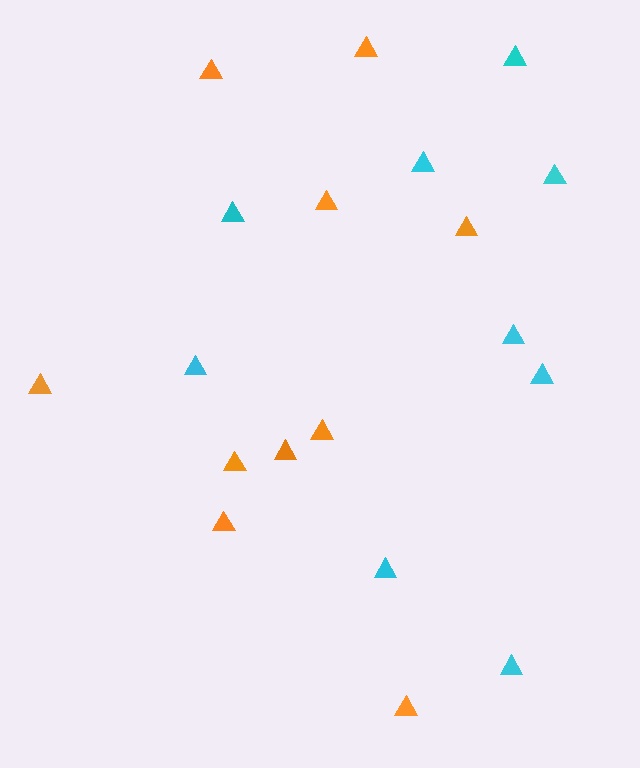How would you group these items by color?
There are 2 groups: one group of cyan triangles (9) and one group of orange triangles (10).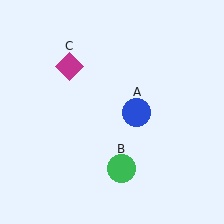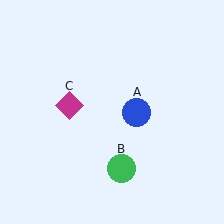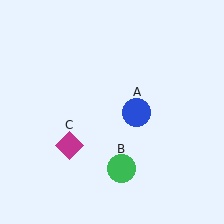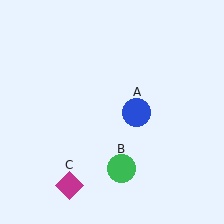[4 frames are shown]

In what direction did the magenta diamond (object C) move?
The magenta diamond (object C) moved down.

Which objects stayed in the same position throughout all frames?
Blue circle (object A) and green circle (object B) remained stationary.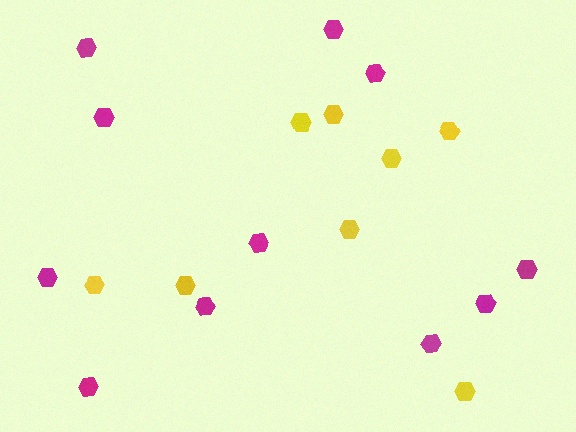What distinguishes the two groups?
There are 2 groups: one group of yellow hexagons (8) and one group of magenta hexagons (11).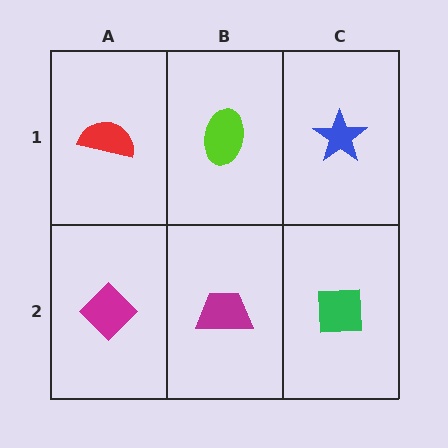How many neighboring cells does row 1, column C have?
2.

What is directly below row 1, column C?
A green square.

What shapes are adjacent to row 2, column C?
A blue star (row 1, column C), a magenta trapezoid (row 2, column B).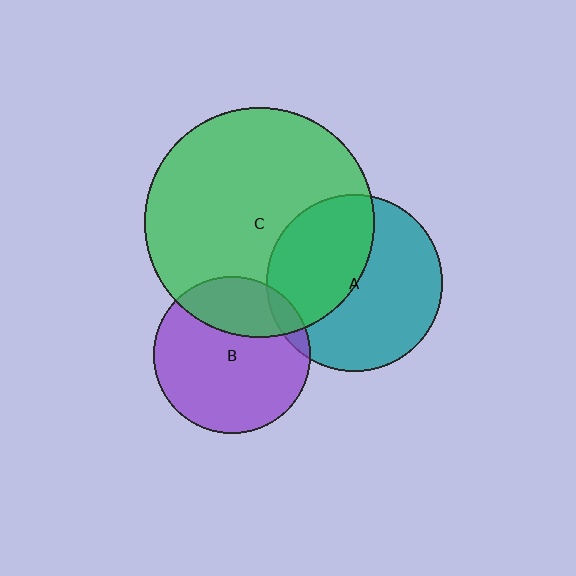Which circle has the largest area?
Circle C (green).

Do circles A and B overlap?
Yes.